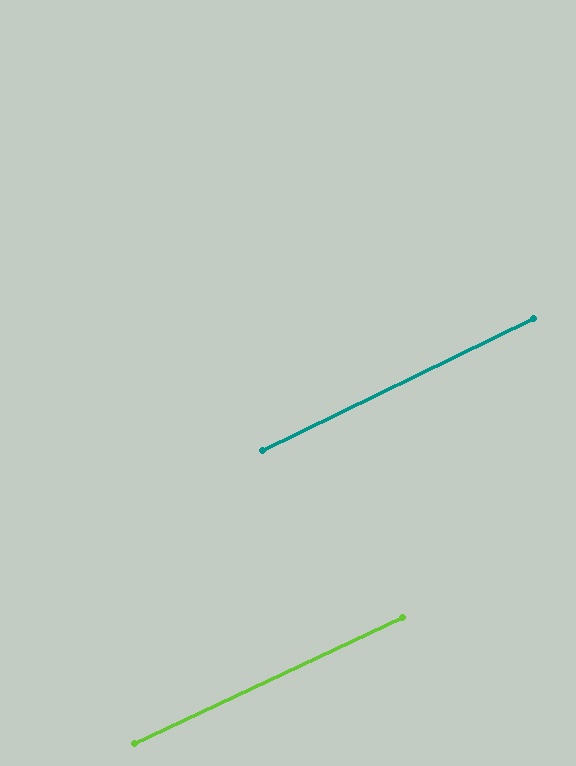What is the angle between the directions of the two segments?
Approximately 1 degree.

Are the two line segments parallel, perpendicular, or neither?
Parallel — their directions differ by only 0.8°.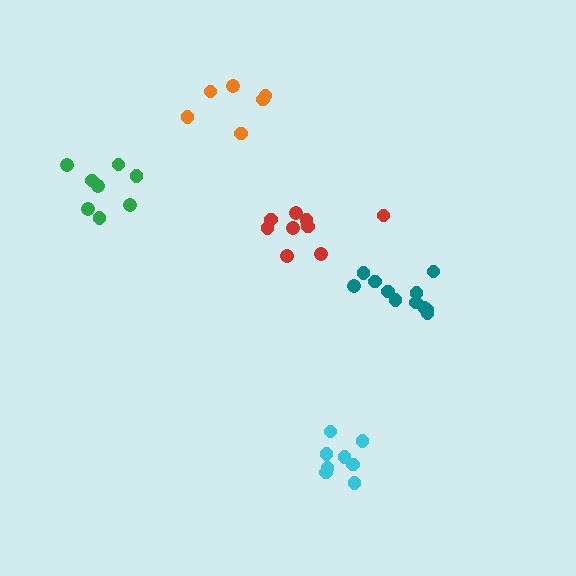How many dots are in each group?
Group 1: 6 dots, Group 2: 8 dots, Group 3: 8 dots, Group 4: 9 dots, Group 5: 11 dots (42 total).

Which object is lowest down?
The cyan cluster is bottommost.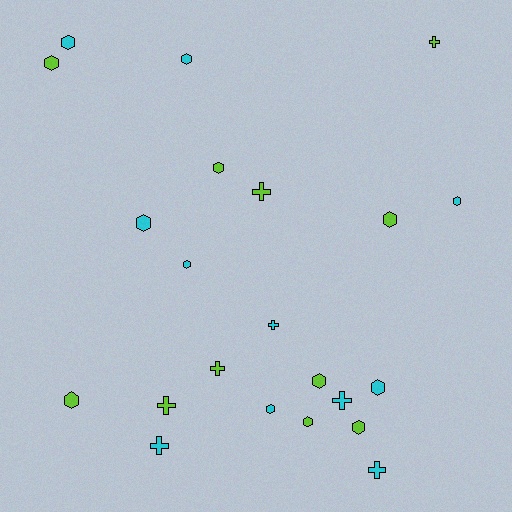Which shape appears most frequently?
Hexagon, with 14 objects.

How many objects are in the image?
There are 22 objects.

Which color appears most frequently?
Cyan, with 11 objects.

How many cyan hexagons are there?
There are 7 cyan hexagons.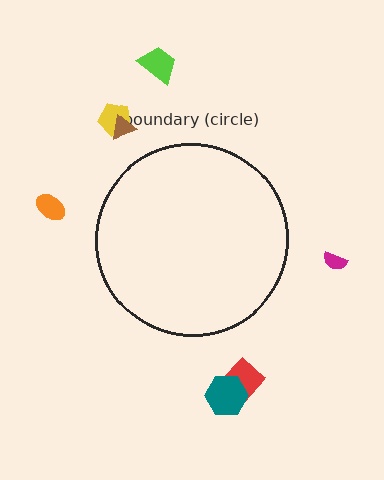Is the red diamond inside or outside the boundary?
Outside.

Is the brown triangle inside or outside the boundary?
Outside.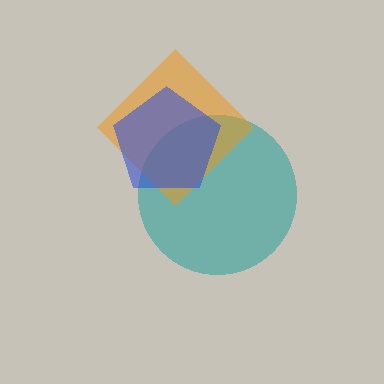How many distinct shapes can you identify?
There are 3 distinct shapes: a teal circle, an orange diamond, a blue pentagon.